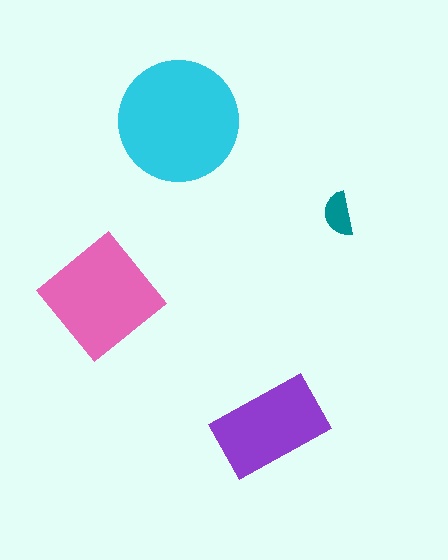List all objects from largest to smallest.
The cyan circle, the pink diamond, the purple rectangle, the teal semicircle.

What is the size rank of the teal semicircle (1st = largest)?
4th.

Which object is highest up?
The cyan circle is topmost.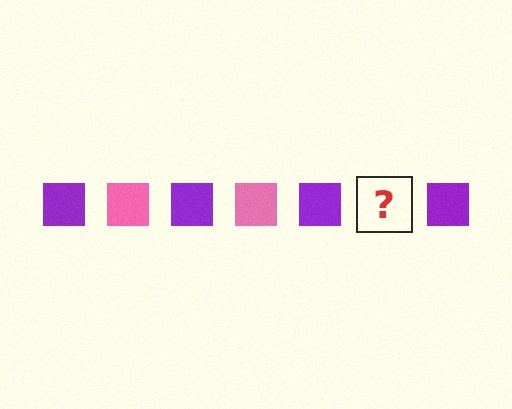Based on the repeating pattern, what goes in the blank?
The blank should be a pink square.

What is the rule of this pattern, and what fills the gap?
The rule is that the pattern cycles through purple, pink squares. The gap should be filled with a pink square.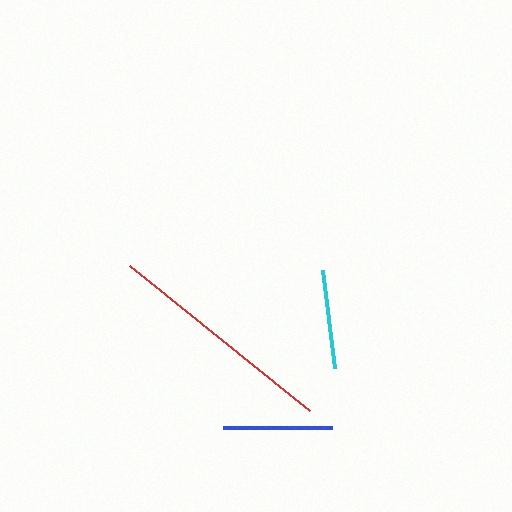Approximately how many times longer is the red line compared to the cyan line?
The red line is approximately 2.3 times the length of the cyan line.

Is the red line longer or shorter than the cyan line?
The red line is longer than the cyan line.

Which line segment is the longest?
The red line is the longest at approximately 231 pixels.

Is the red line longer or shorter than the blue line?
The red line is longer than the blue line.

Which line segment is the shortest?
The cyan line is the shortest at approximately 100 pixels.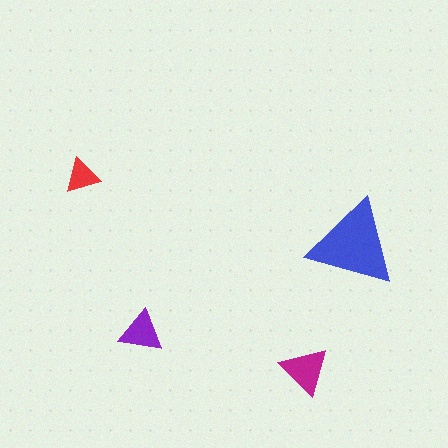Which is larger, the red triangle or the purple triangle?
The purple one.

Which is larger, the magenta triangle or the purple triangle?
The magenta one.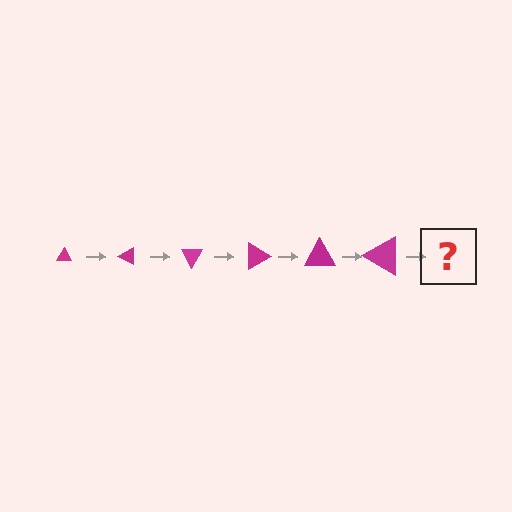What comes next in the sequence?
The next element should be a triangle, larger than the previous one and rotated 180 degrees from the start.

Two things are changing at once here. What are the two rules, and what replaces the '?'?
The two rules are that the triangle grows larger each step and it rotates 30 degrees each step. The '?' should be a triangle, larger than the previous one and rotated 180 degrees from the start.